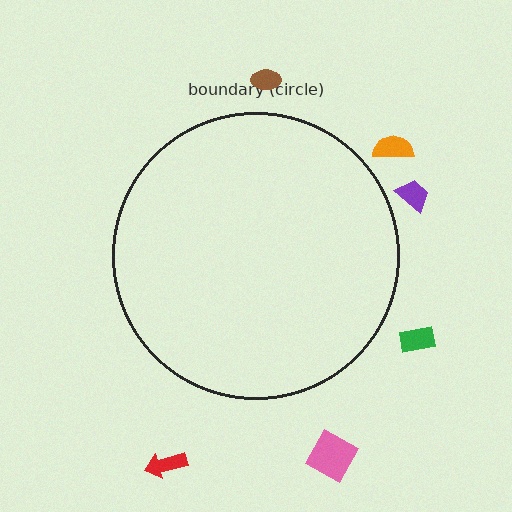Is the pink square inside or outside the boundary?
Outside.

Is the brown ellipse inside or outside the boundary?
Outside.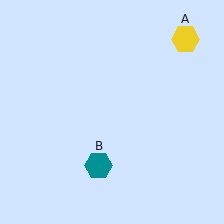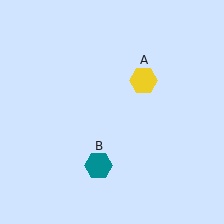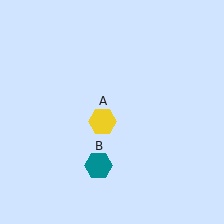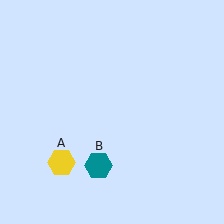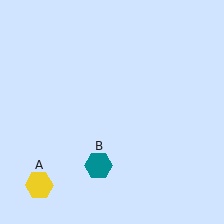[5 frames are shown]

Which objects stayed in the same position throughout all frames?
Teal hexagon (object B) remained stationary.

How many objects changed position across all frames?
1 object changed position: yellow hexagon (object A).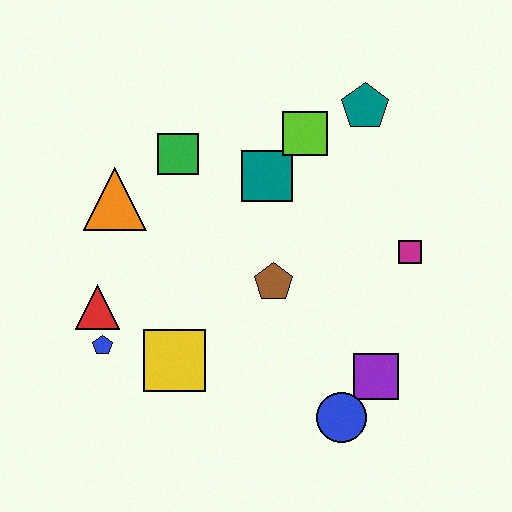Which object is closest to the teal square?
The lime square is closest to the teal square.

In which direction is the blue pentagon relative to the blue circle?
The blue pentagon is to the left of the blue circle.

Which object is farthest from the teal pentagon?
The blue pentagon is farthest from the teal pentagon.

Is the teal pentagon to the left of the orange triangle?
No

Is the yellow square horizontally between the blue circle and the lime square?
No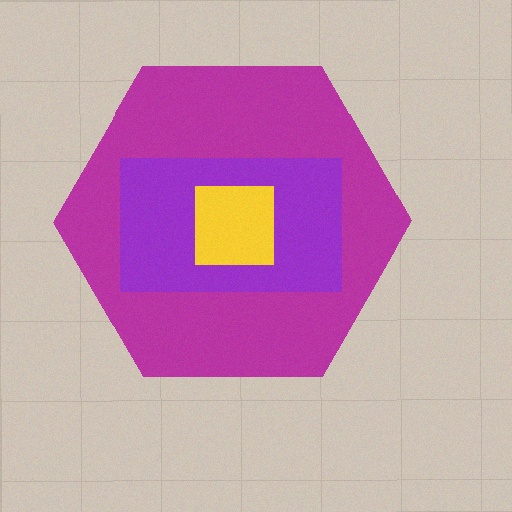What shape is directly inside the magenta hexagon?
The purple rectangle.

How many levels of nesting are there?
3.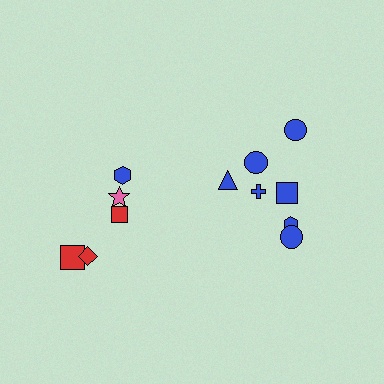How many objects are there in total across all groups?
There are 12 objects.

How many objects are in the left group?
There are 5 objects.